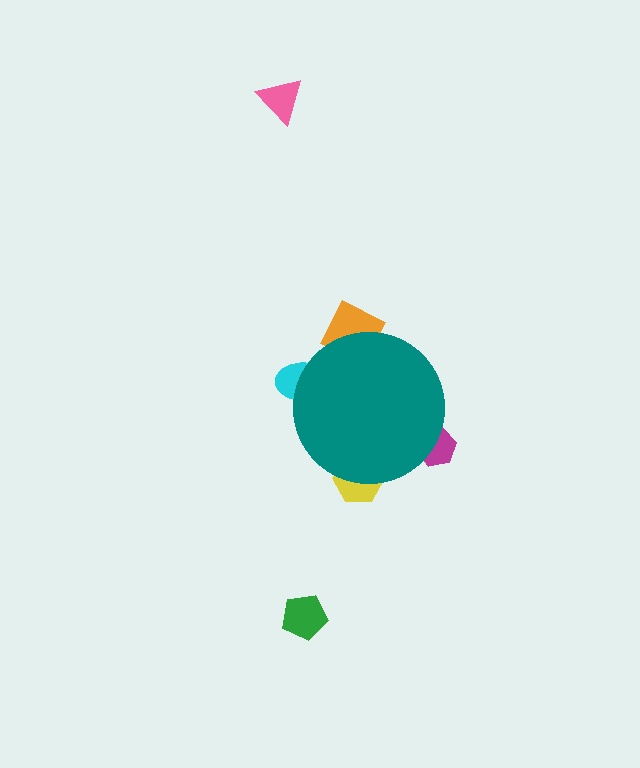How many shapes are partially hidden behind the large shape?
4 shapes are partially hidden.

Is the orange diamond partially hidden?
Yes, the orange diamond is partially hidden behind the teal circle.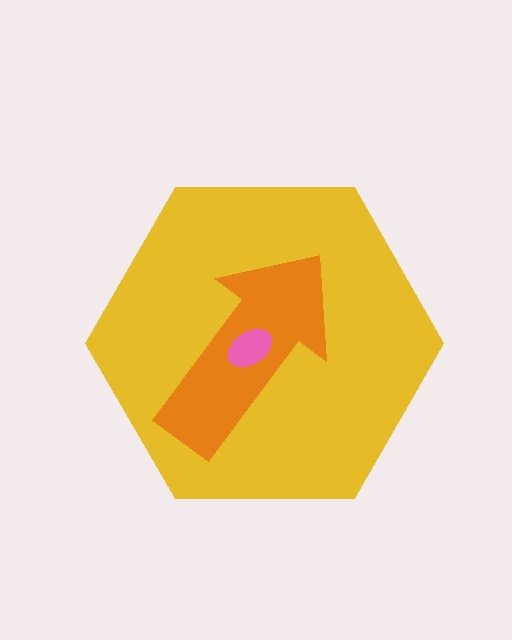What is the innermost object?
The pink ellipse.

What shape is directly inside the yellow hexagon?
The orange arrow.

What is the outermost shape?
The yellow hexagon.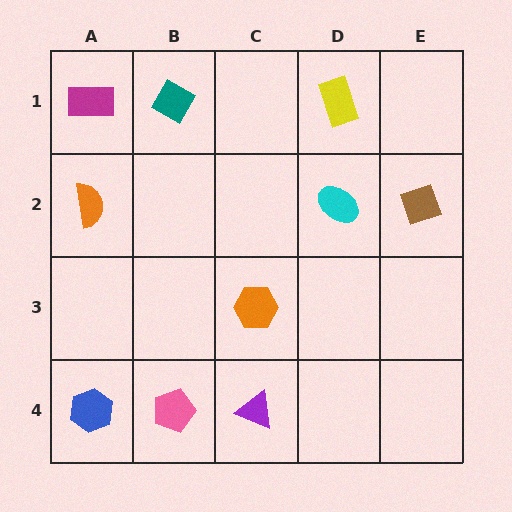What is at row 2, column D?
A cyan ellipse.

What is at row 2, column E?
A brown diamond.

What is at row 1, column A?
A magenta rectangle.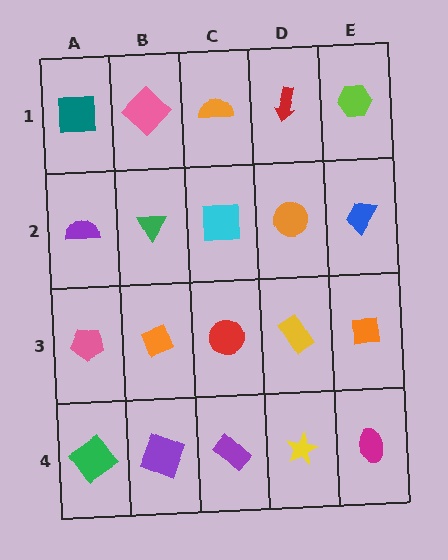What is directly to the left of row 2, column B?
A purple semicircle.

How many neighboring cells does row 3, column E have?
3.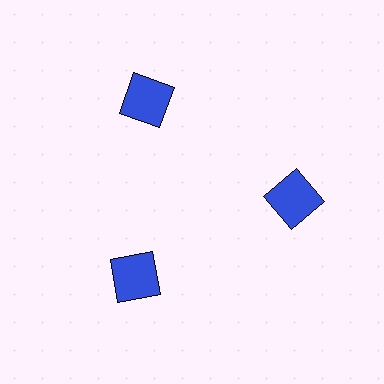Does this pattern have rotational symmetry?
Yes, this pattern has 3-fold rotational symmetry. It looks the same after rotating 120 degrees around the center.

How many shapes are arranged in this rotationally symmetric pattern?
There are 3 shapes, arranged in 3 groups of 1.